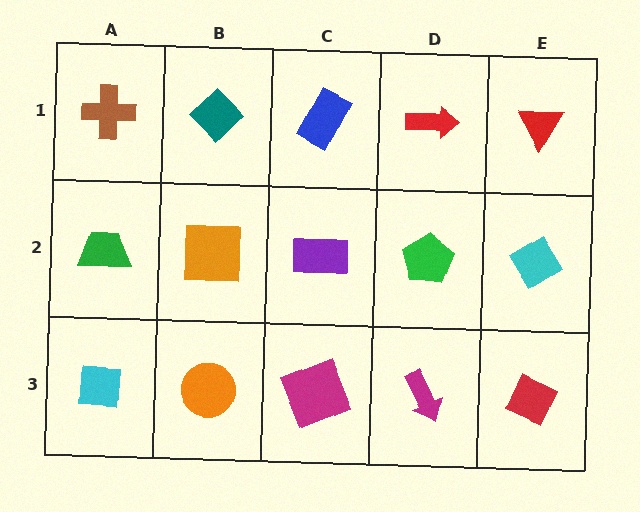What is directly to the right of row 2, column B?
A purple rectangle.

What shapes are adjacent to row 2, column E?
A red triangle (row 1, column E), a red diamond (row 3, column E), a green pentagon (row 2, column D).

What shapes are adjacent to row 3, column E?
A cyan diamond (row 2, column E), a magenta arrow (row 3, column D).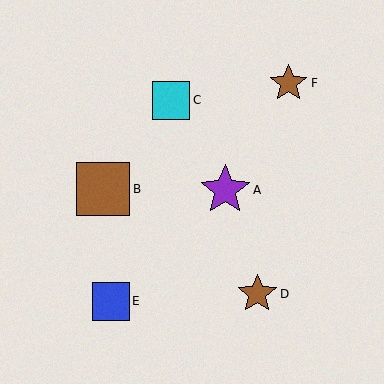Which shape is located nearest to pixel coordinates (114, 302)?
The blue square (labeled E) at (111, 301) is nearest to that location.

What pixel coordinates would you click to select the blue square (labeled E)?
Click at (111, 301) to select the blue square E.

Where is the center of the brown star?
The center of the brown star is at (257, 294).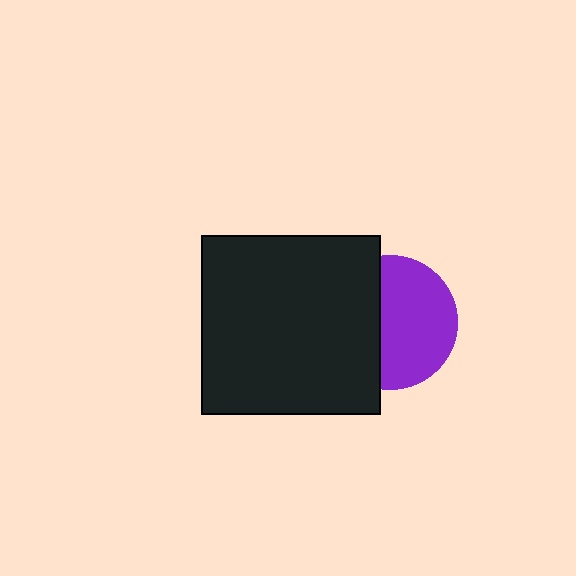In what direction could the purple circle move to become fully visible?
The purple circle could move right. That would shift it out from behind the black square entirely.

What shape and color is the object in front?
The object in front is a black square.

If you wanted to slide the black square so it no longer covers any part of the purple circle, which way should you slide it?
Slide it left — that is the most direct way to separate the two shapes.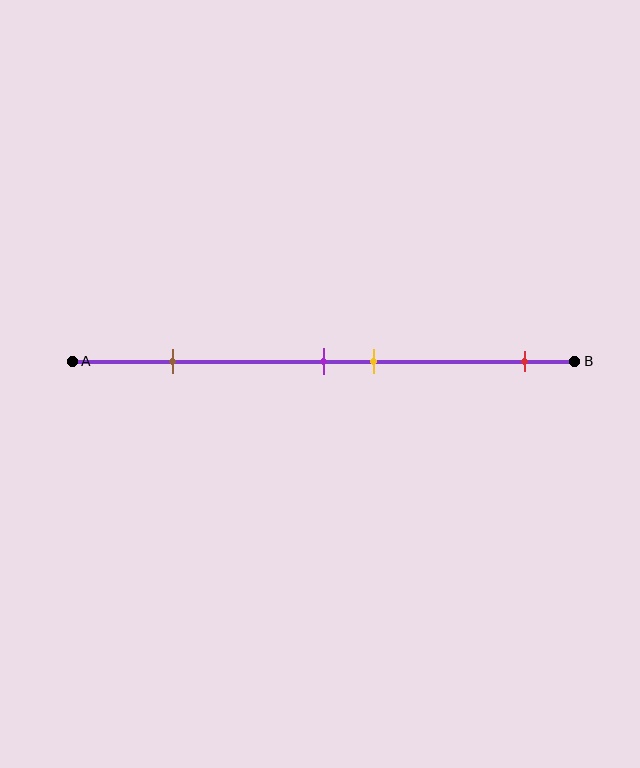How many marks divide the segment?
There are 4 marks dividing the segment.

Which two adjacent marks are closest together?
The purple and yellow marks are the closest adjacent pair.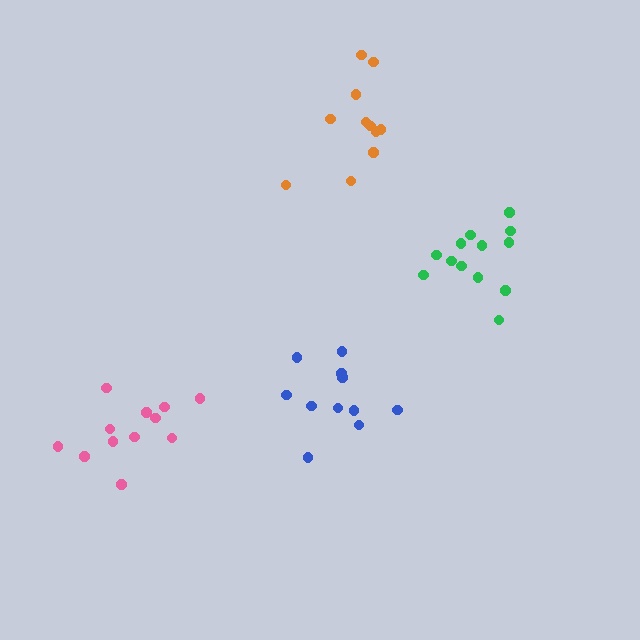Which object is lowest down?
The pink cluster is bottommost.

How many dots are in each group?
Group 1: 11 dots, Group 2: 11 dots, Group 3: 12 dots, Group 4: 13 dots (47 total).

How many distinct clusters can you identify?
There are 4 distinct clusters.